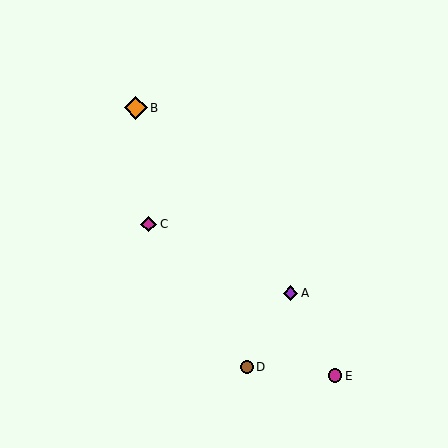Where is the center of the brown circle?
The center of the brown circle is at (247, 367).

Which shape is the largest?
The orange diamond (labeled B) is the largest.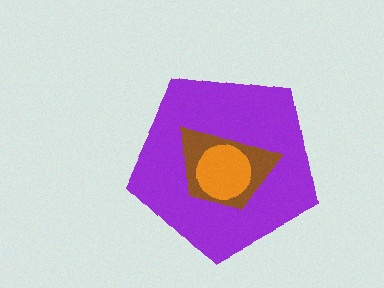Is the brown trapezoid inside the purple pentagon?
Yes.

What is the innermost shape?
The orange circle.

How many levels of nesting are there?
3.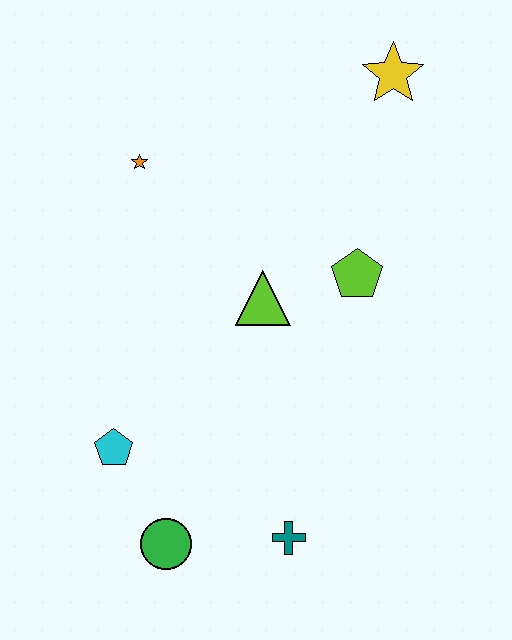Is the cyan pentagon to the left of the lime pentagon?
Yes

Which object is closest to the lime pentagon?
The lime triangle is closest to the lime pentagon.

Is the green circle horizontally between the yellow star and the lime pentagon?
No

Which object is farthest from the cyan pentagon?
The yellow star is farthest from the cyan pentagon.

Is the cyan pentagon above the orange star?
No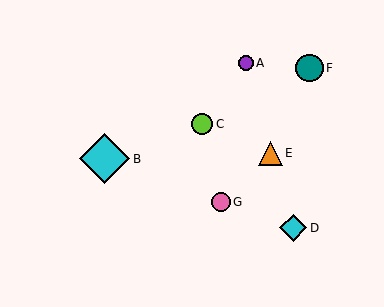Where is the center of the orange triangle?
The center of the orange triangle is at (271, 153).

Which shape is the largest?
The cyan diamond (labeled B) is the largest.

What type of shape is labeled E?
Shape E is an orange triangle.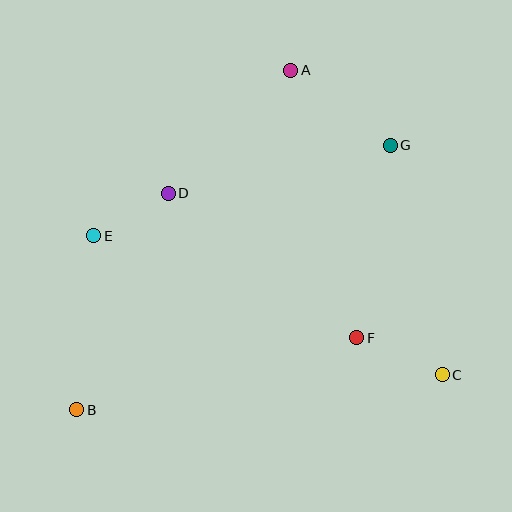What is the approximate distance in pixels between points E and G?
The distance between E and G is approximately 310 pixels.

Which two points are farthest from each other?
Points B and G are farthest from each other.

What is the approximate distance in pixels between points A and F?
The distance between A and F is approximately 275 pixels.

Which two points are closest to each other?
Points D and E are closest to each other.